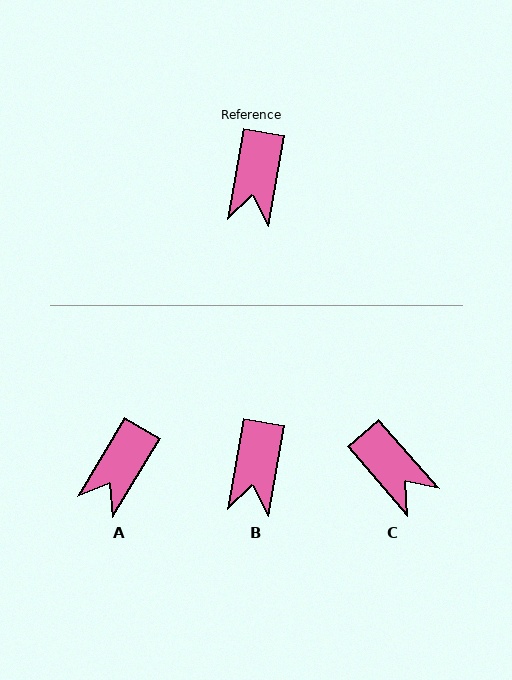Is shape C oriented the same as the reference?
No, it is off by about 51 degrees.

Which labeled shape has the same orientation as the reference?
B.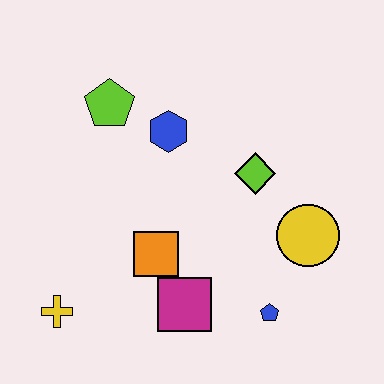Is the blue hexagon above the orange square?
Yes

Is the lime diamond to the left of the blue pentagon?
Yes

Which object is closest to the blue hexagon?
The lime pentagon is closest to the blue hexagon.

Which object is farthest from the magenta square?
The lime pentagon is farthest from the magenta square.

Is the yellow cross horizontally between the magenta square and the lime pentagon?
No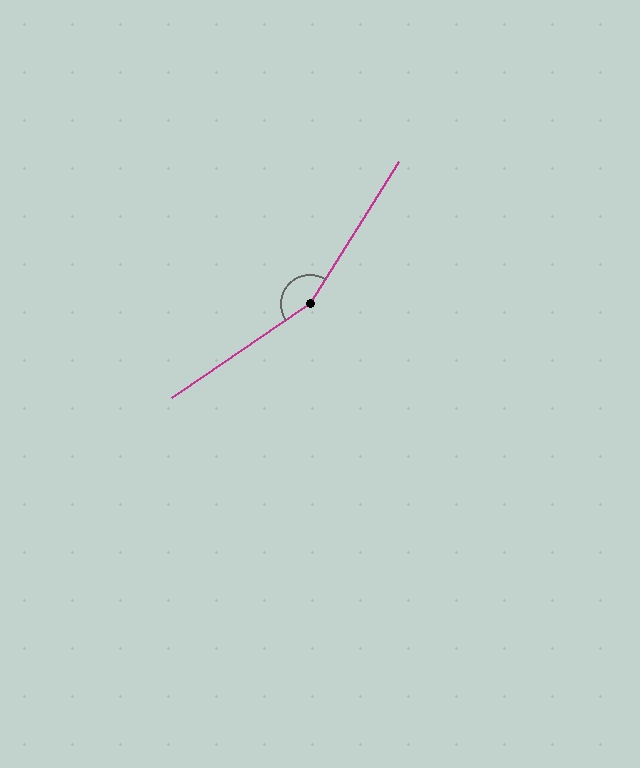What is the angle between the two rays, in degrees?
Approximately 156 degrees.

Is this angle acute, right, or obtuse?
It is obtuse.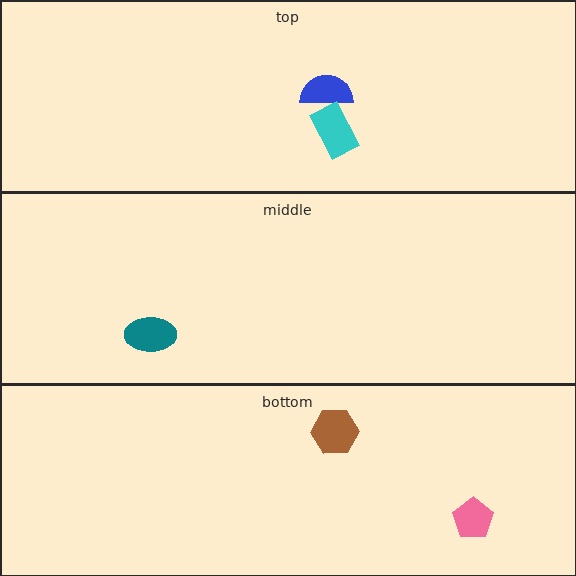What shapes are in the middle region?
The teal ellipse.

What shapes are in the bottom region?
The brown hexagon, the pink pentagon.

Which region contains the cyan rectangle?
The top region.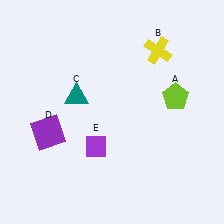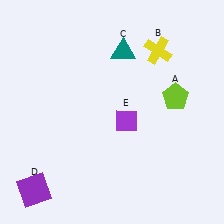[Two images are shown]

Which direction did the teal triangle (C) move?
The teal triangle (C) moved right.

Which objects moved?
The objects that moved are: the teal triangle (C), the purple square (D), the purple diamond (E).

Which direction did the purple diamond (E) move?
The purple diamond (E) moved right.